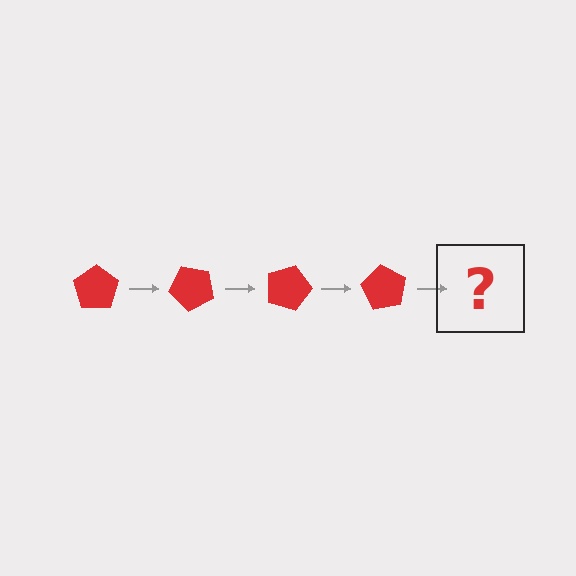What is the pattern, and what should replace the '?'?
The pattern is that the pentagon rotates 45 degrees each step. The '?' should be a red pentagon rotated 180 degrees.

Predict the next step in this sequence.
The next step is a red pentagon rotated 180 degrees.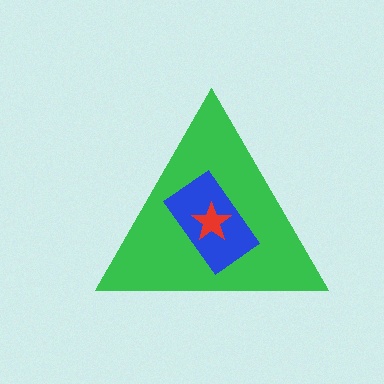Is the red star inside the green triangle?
Yes.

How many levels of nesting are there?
3.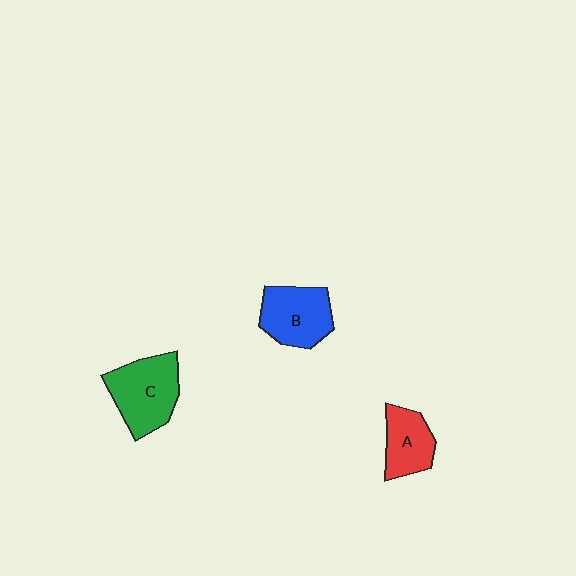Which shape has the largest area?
Shape C (green).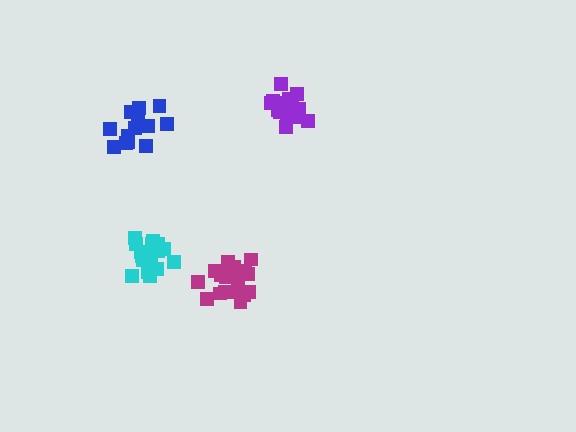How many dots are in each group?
Group 1: 19 dots, Group 2: 18 dots, Group 3: 15 dots, Group 4: 18 dots (70 total).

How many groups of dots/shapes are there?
There are 4 groups.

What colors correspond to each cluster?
The clusters are colored: purple, cyan, blue, magenta.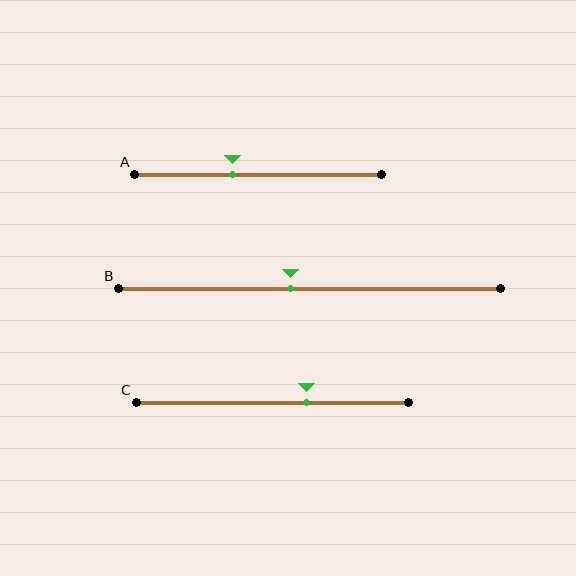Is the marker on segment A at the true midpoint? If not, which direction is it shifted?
No, the marker on segment A is shifted to the left by about 10% of the segment length.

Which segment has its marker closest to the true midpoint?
Segment B has its marker closest to the true midpoint.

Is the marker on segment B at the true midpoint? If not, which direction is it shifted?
No, the marker on segment B is shifted to the left by about 5% of the segment length.